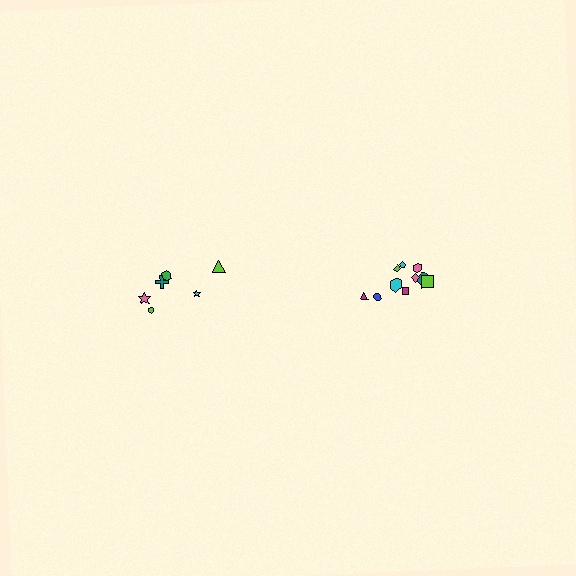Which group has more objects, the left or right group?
The right group.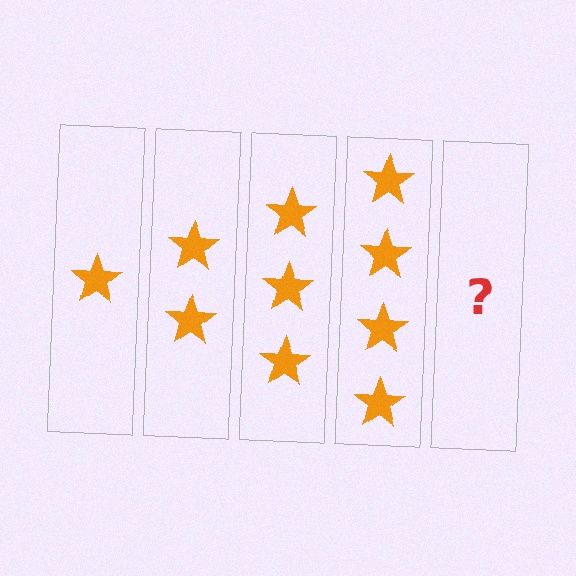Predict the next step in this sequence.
The next step is 5 stars.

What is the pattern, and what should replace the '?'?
The pattern is that each step adds one more star. The '?' should be 5 stars.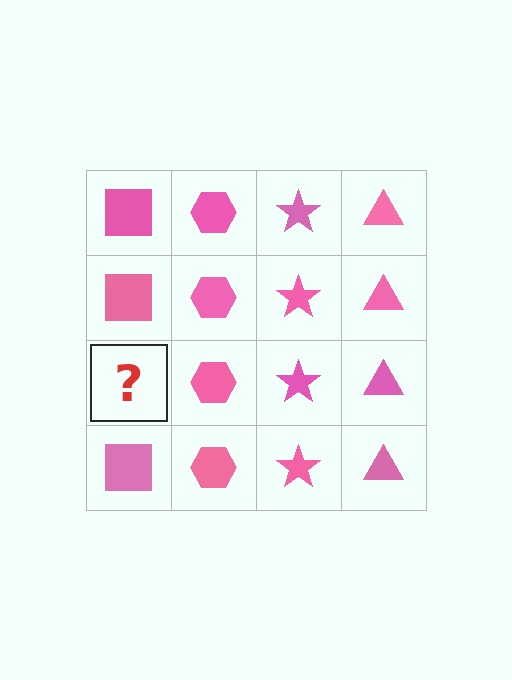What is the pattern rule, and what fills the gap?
The rule is that each column has a consistent shape. The gap should be filled with a pink square.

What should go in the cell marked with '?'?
The missing cell should contain a pink square.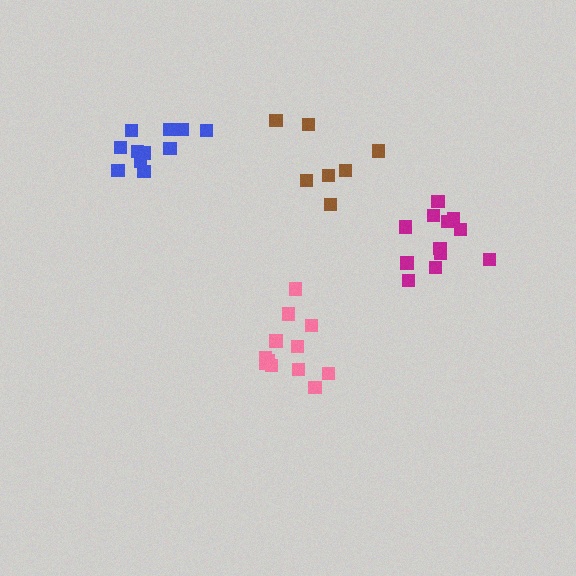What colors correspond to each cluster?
The clusters are colored: blue, brown, pink, magenta.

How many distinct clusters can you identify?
There are 4 distinct clusters.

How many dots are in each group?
Group 1: 11 dots, Group 2: 7 dots, Group 3: 12 dots, Group 4: 12 dots (42 total).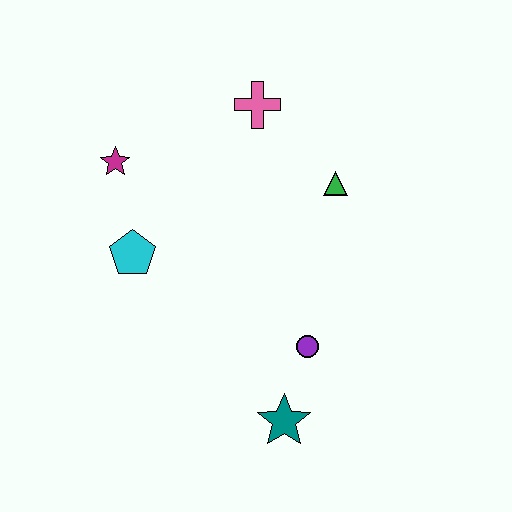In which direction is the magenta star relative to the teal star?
The magenta star is above the teal star.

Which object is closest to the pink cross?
The green triangle is closest to the pink cross.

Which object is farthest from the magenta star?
The teal star is farthest from the magenta star.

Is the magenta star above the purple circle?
Yes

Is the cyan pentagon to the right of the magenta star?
Yes